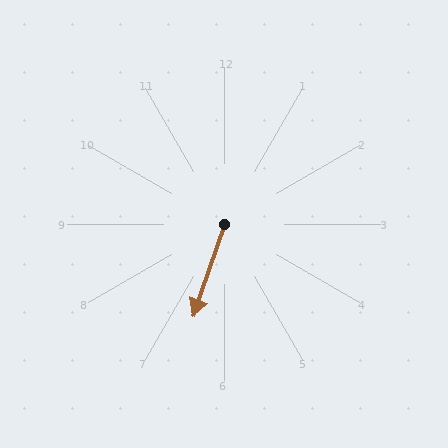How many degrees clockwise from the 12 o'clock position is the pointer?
Approximately 199 degrees.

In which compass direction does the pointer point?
South.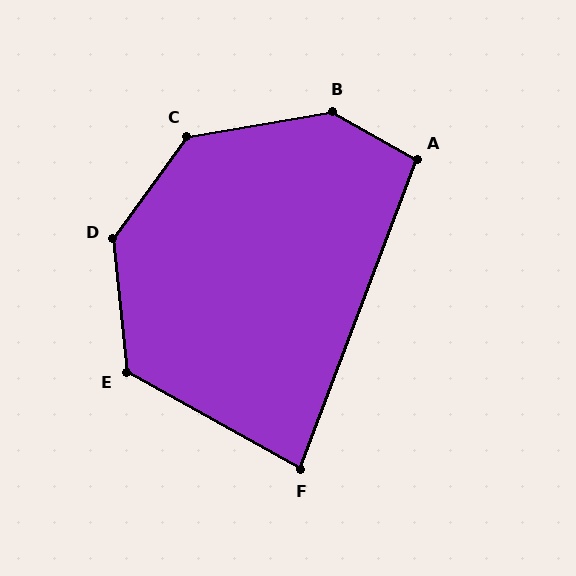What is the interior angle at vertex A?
Approximately 99 degrees (obtuse).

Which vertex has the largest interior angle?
B, at approximately 140 degrees.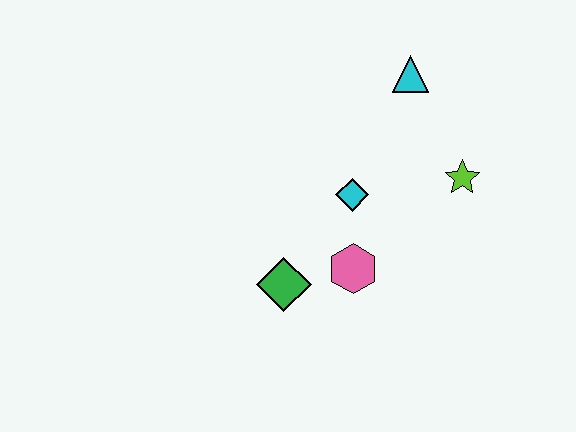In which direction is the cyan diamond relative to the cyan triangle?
The cyan diamond is below the cyan triangle.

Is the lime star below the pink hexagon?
No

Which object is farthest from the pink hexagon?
The cyan triangle is farthest from the pink hexagon.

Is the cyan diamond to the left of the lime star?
Yes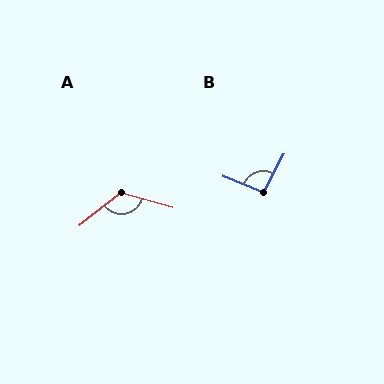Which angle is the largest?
A, at approximately 126 degrees.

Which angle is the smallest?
B, at approximately 96 degrees.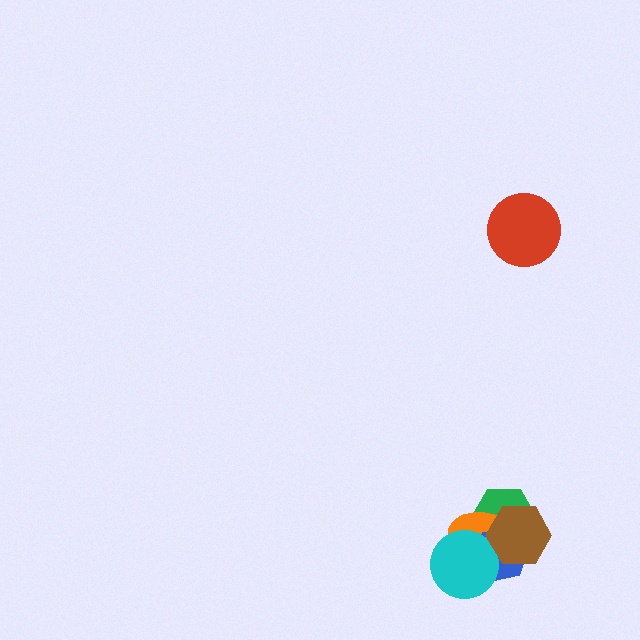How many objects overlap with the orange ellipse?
4 objects overlap with the orange ellipse.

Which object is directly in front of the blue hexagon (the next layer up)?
The cyan circle is directly in front of the blue hexagon.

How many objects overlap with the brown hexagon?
3 objects overlap with the brown hexagon.